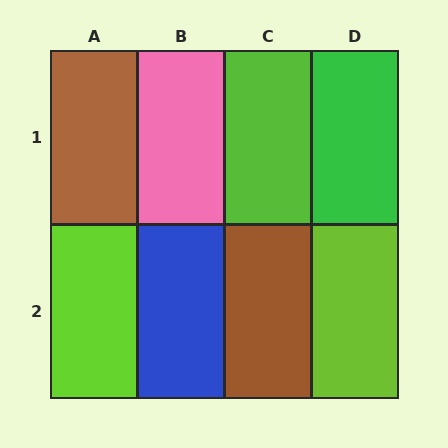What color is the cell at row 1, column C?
Lime.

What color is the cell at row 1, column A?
Brown.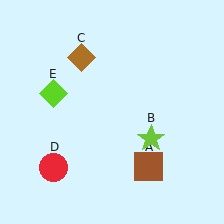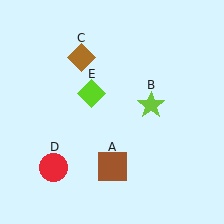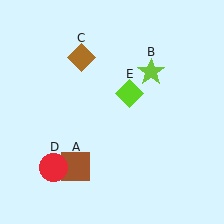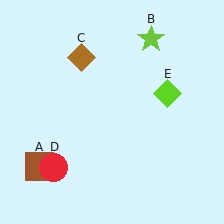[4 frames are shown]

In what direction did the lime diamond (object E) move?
The lime diamond (object E) moved right.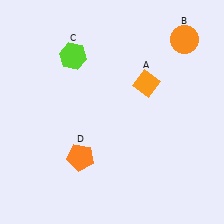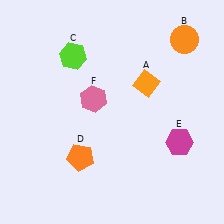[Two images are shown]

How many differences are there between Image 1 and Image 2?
There are 2 differences between the two images.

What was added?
A magenta hexagon (E), a pink hexagon (F) were added in Image 2.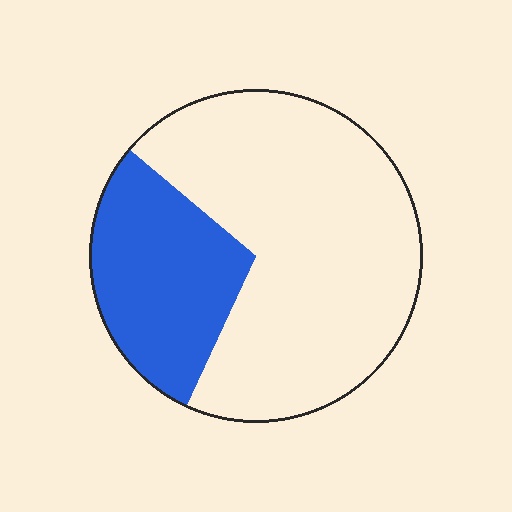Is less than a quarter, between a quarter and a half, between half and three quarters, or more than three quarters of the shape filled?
Between a quarter and a half.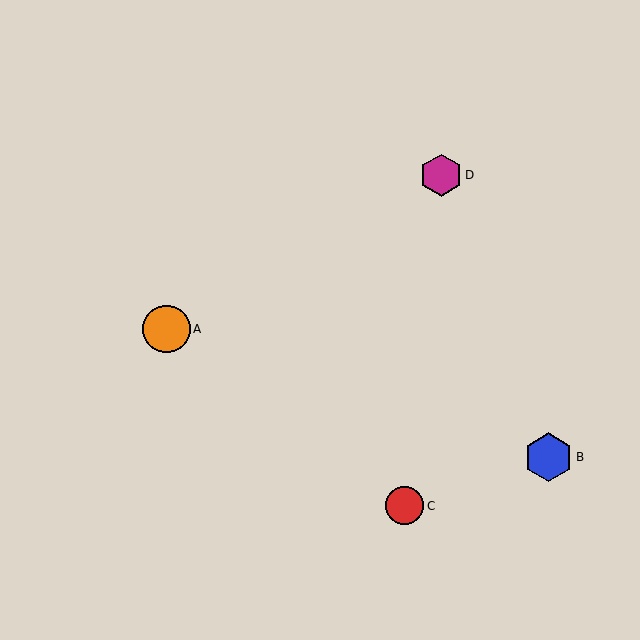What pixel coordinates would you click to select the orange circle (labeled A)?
Click at (167, 329) to select the orange circle A.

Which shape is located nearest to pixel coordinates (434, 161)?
The magenta hexagon (labeled D) at (441, 175) is nearest to that location.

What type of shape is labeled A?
Shape A is an orange circle.